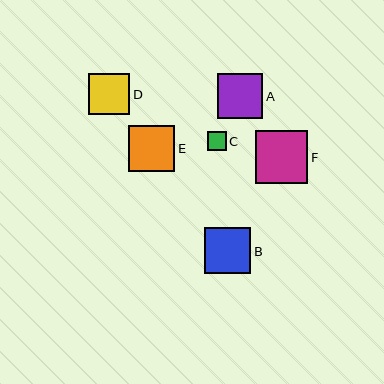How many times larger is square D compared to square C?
Square D is approximately 2.2 times the size of square C.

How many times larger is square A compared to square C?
Square A is approximately 2.4 times the size of square C.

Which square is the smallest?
Square C is the smallest with a size of approximately 19 pixels.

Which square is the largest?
Square F is the largest with a size of approximately 52 pixels.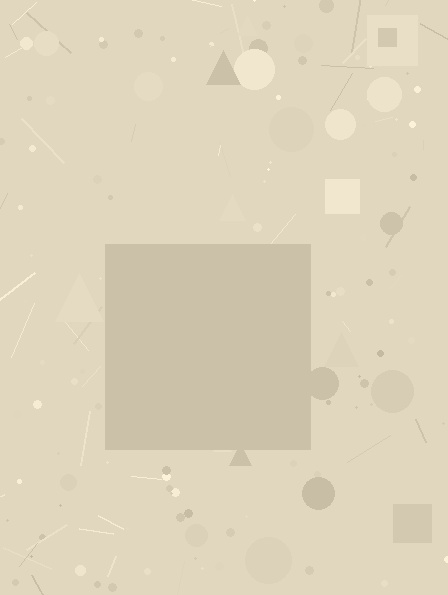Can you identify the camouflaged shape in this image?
The camouflaged shape is a square.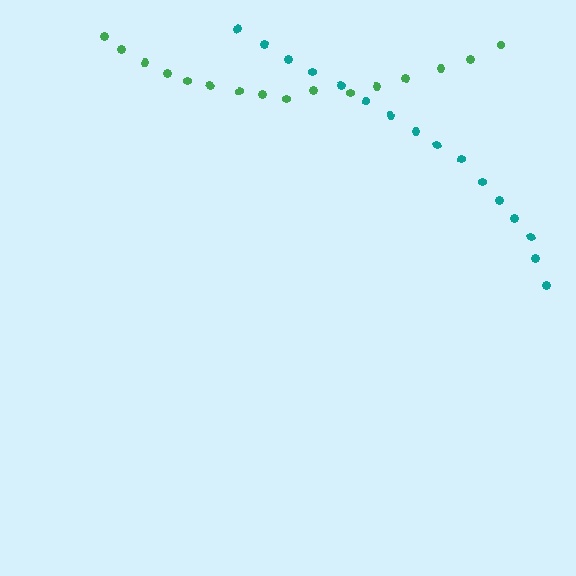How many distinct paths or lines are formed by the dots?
There are 2 distinct paths.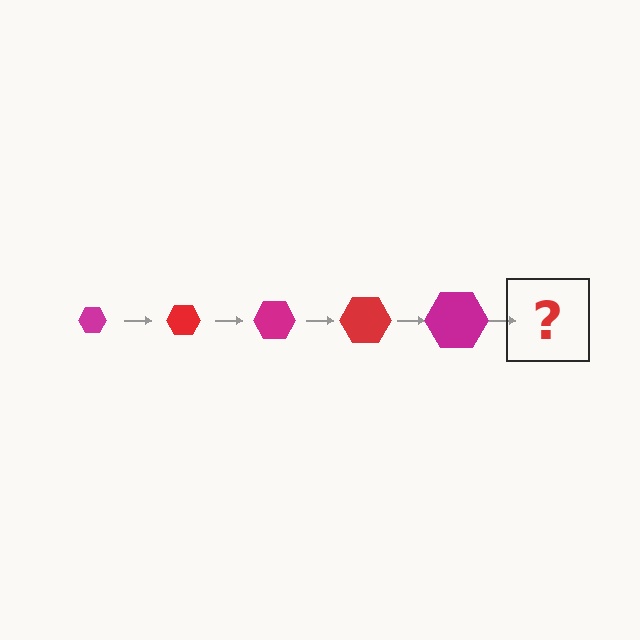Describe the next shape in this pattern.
It should be a red hexagon, larger than the previous one.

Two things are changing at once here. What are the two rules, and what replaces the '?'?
The two rules are that the hexagon grows larger each step and the color cycles through magenta and red. The '?' should be a red hexagon, larger than the previous one.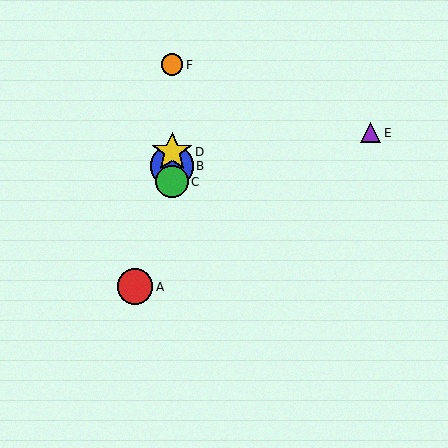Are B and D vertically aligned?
Yes, both are at x≈172.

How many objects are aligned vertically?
4 objects (B, C, D, F) are aligned vertically.